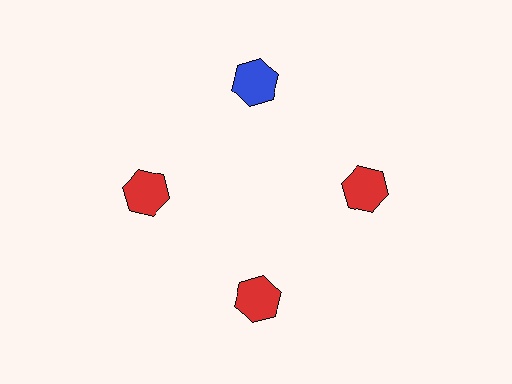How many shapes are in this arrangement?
There are 4 shapes arranged in a ring pattern.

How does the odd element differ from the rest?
It has a different color: blue instead of red.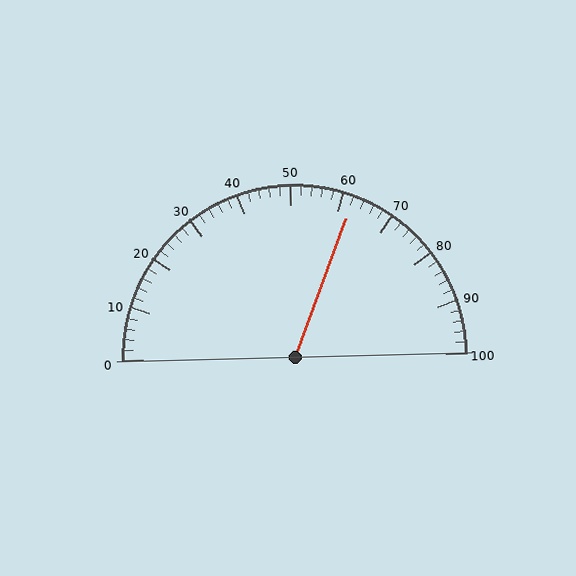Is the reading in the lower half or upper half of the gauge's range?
The reading is in the upper half of the range (0 to 100).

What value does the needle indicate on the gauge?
The needle indicates approximately 62.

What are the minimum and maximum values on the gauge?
The gauge ranges from 0 to 100.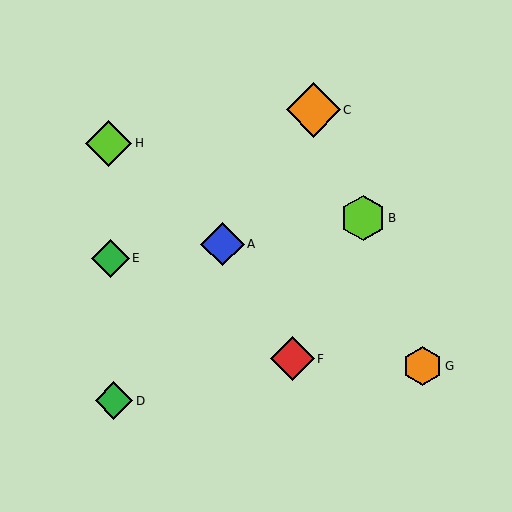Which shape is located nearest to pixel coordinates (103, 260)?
The green diamond (labeled E) at (110, 258) is nearest to that location.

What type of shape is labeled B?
Shape B is a lime hexagon.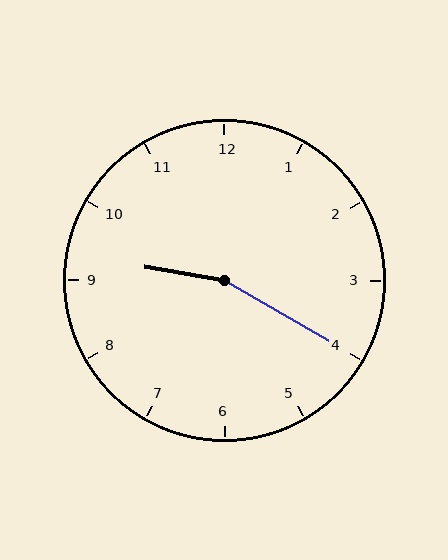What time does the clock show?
9:20.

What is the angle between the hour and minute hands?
Approximately 160 degrees.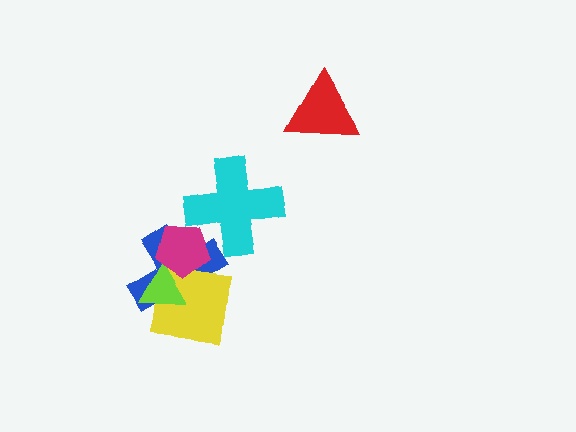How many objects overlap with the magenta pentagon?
4 objects overlap with the magenta pentagon.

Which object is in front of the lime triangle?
The magenta pentagon is in front of the lime triangle.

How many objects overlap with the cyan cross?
1 object overlaps with the cyan cross.